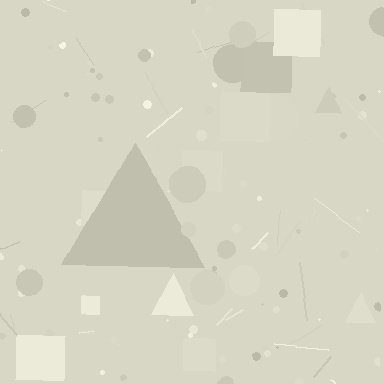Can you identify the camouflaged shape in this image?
The camouflaged shape is a triangle.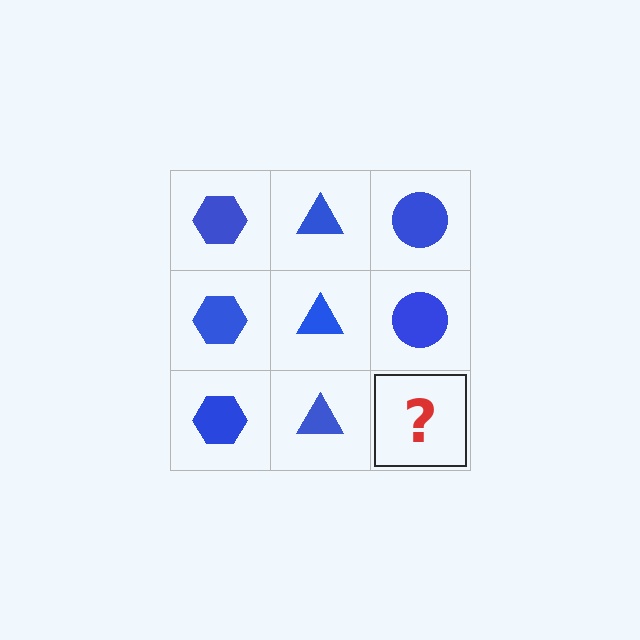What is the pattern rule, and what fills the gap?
The rule is that each column has a consistent shape. The gap should be filled with a blue circle.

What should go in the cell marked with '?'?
The missing cell should contain a blue circle.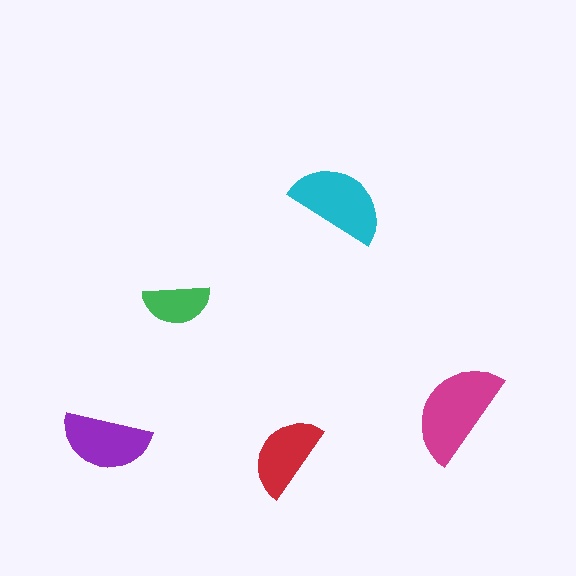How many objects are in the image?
There are 5 objects in the image.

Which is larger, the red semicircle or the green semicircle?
The red one.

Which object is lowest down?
The red semicircle is bottommost.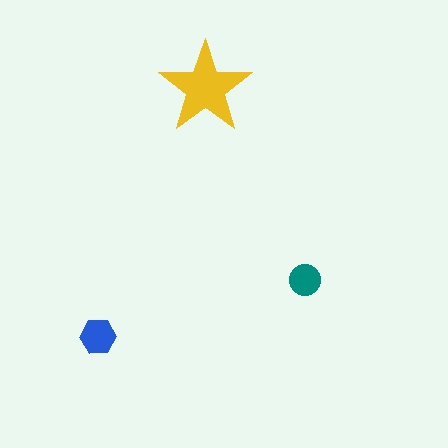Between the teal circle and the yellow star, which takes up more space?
The yellow star.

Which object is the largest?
The yellow star.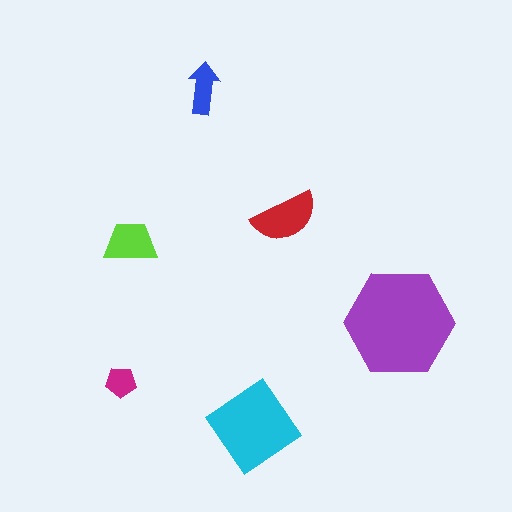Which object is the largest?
The purple hexagon.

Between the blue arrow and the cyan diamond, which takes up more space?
The cyan diamond.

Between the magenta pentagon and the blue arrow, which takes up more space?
The blue arrow.